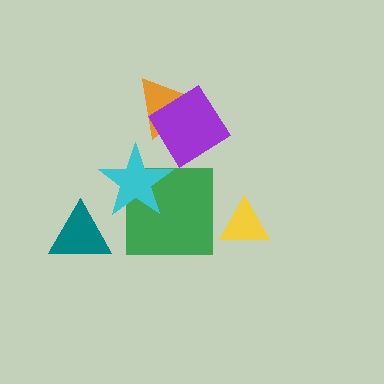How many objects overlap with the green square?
1 object overlaps with the green square.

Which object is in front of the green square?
The cyan star is in front of the green square.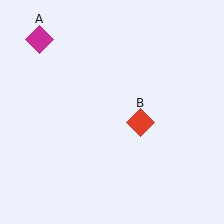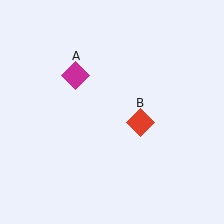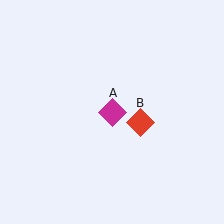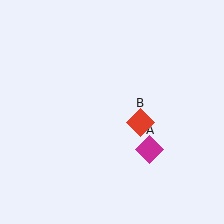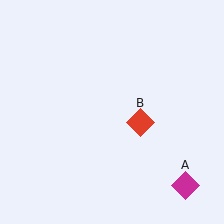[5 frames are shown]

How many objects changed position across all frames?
1 object changed position: magenta diamond (object A).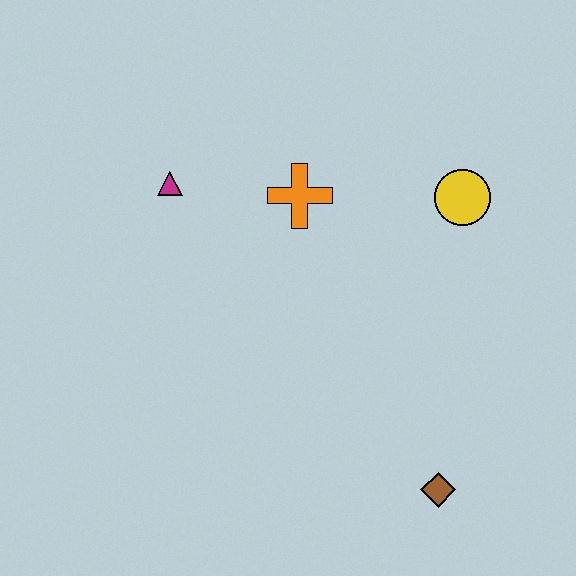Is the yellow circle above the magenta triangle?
No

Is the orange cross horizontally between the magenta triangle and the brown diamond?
Yes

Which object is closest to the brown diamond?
The yellow circle is closest to the brown diamond.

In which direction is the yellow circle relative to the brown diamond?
The yellow circle is above the brown diamond.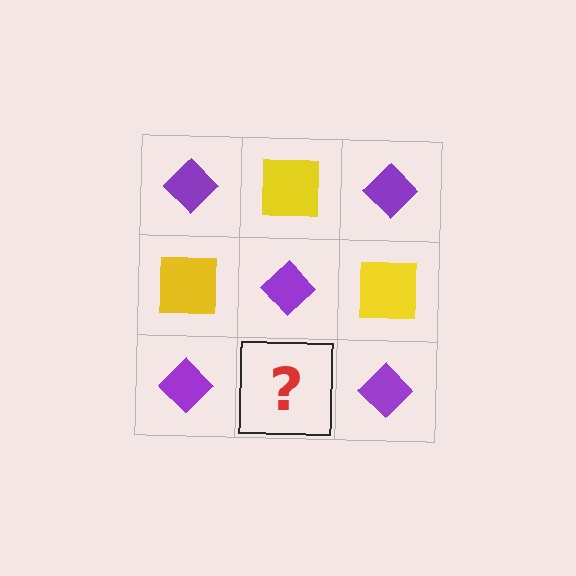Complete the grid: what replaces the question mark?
The question mark should be replaced with a yellow square.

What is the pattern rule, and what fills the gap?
The rule is that it alternates purple diamond and yellow square in a checkerboard pattern. The gap should be filled with a yellow square.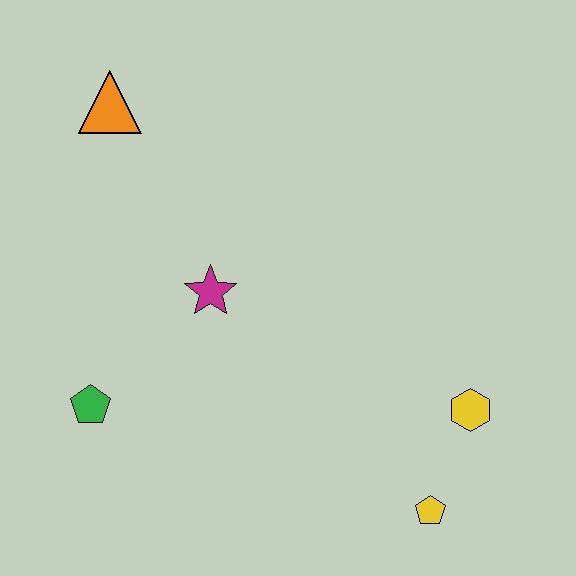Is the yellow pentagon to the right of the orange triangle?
Yes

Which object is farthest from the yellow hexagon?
The orange triangle is farthest from the yellow hexagon.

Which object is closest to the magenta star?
The green pentagon is closest to the magenta star.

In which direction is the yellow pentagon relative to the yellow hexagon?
The yellow pentagon is below the yellow hexagon.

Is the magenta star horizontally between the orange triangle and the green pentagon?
No